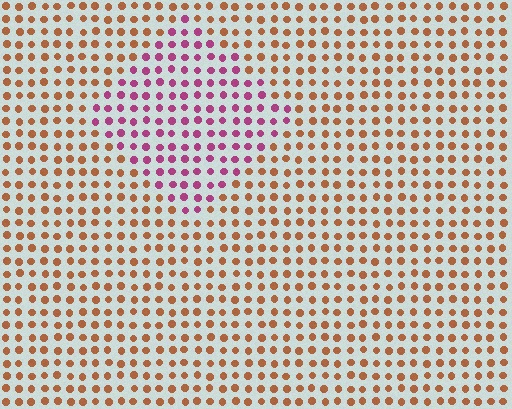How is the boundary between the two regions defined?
The boundary is defined purely by a slight shift in hue (about 58 degrees). Spacing, size, and orientation are identical on both sides.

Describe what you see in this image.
The image is filled with small brown elements in a uniform arrangement. A diamond-shaped region is visible where the elements are tinted to a slightly different hue, forming a subtle color boundary.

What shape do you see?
I see a diamond.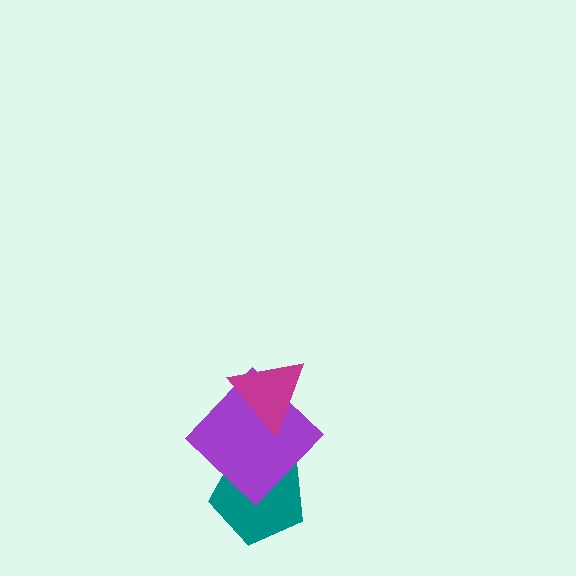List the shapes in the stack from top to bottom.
From top to bottom: the magenta triangle, the purple diamond, the teal pentagon.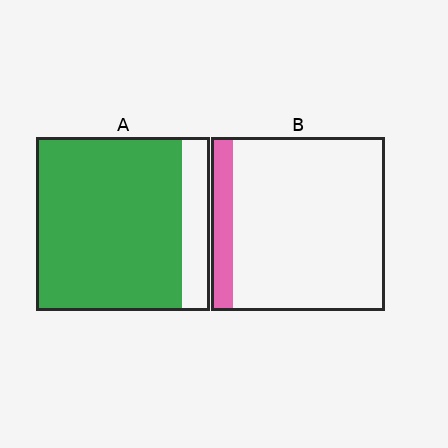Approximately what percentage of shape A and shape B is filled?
A is approximately 85% and B is approximately 15%.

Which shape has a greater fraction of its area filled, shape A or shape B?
Shape A.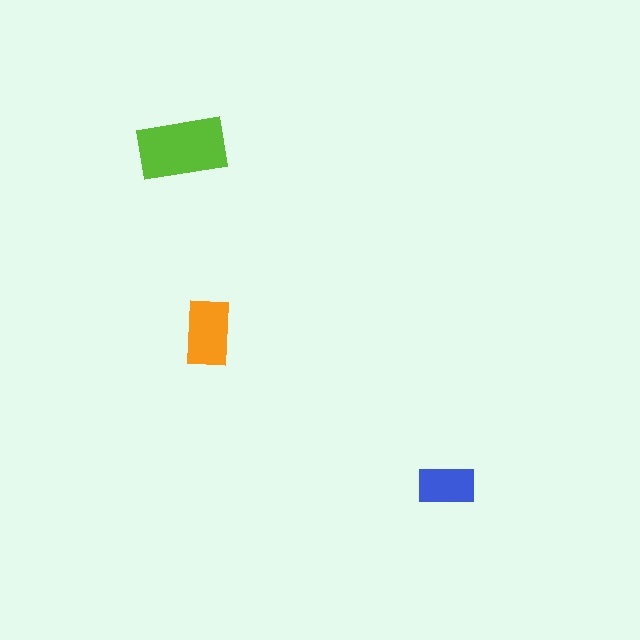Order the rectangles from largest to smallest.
the lime one, the orange one, the blue one.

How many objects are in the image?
There are 3 objects in the image.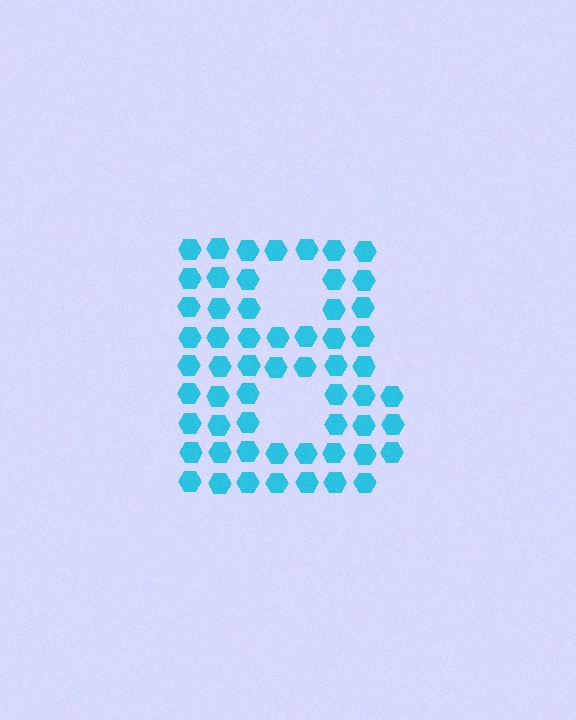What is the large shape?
The large shape is the letter B.